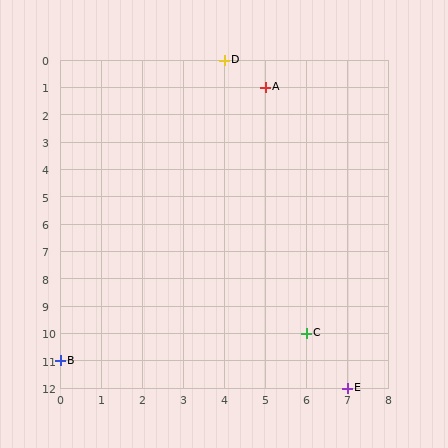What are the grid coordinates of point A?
Point A is at grid coordinates (5, 1).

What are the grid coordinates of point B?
Point B is at grid coordinates (0, 11).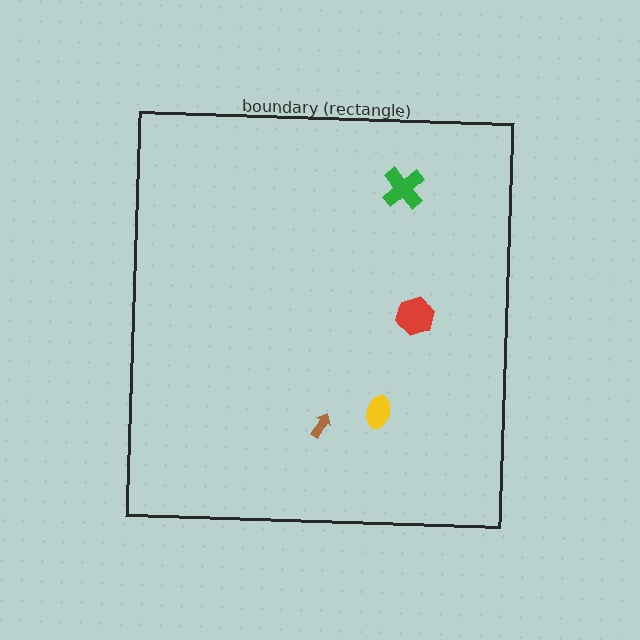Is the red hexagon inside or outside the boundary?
Inside.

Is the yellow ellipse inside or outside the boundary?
Inside.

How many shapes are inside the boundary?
4 inside, 0 outside.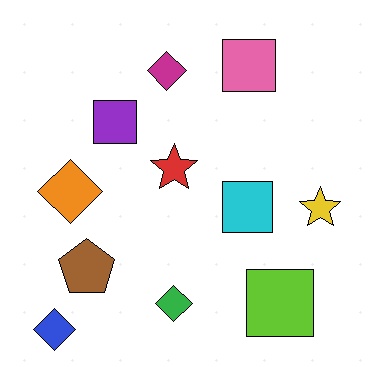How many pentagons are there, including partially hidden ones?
There is 1 pentagon.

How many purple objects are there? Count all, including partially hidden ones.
There is 1 purple object.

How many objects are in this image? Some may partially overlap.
There are 11 objects.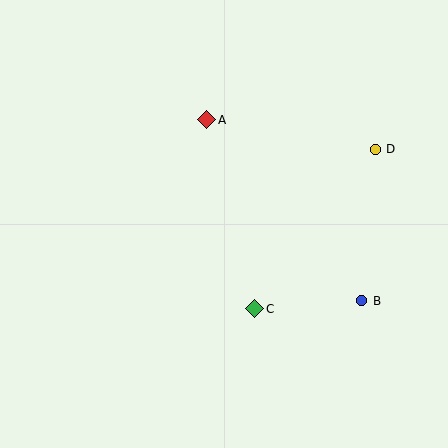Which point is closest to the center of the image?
Point C at (255, 309) is closest to the center.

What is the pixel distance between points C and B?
The distance between C and B is 107 pixels.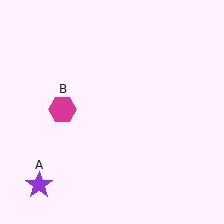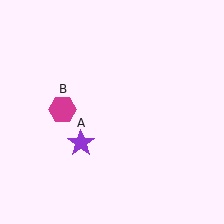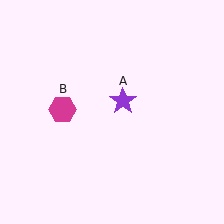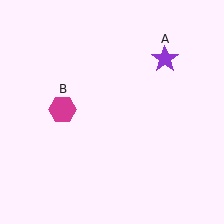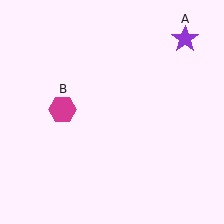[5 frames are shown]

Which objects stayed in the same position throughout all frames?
Magenta hexagon (object B) remained stationary.